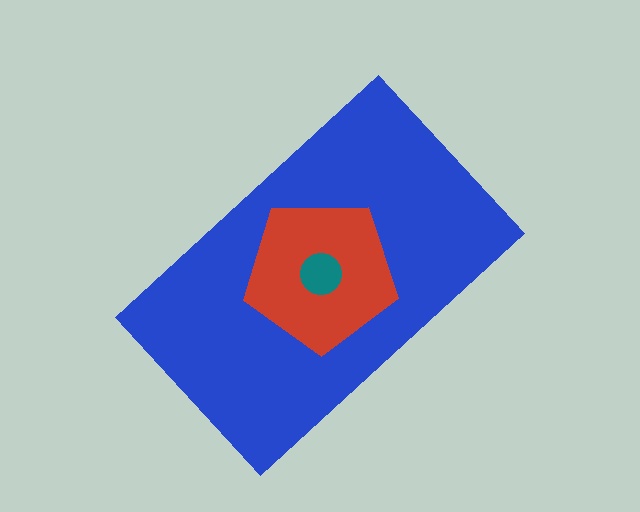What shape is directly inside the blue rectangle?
The red pentagon.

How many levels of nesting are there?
3.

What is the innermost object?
The teal circle.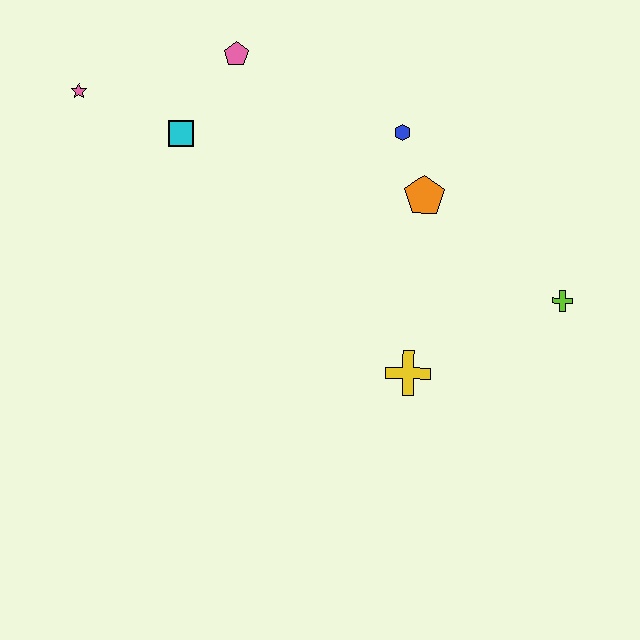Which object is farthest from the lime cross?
The pink star is farthest from the lime cross.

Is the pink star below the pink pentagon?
Yes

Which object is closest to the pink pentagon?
The cyan square is closest to the pink pentagon.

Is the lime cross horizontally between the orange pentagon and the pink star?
No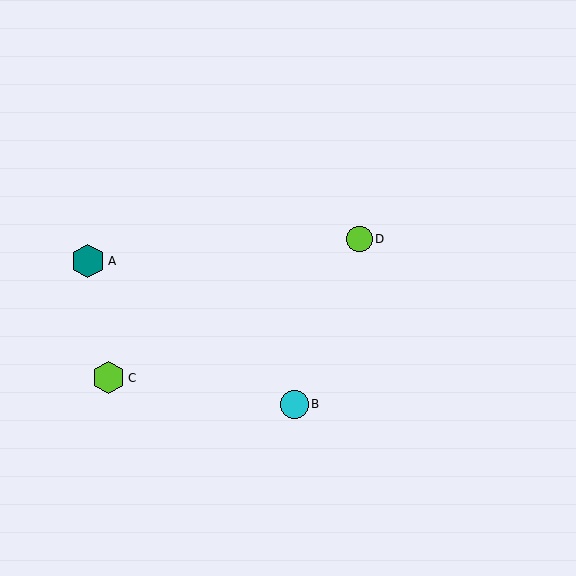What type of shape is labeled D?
Shape D is a lime circle.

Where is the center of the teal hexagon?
The center of the teal hexagon is at (88, 261).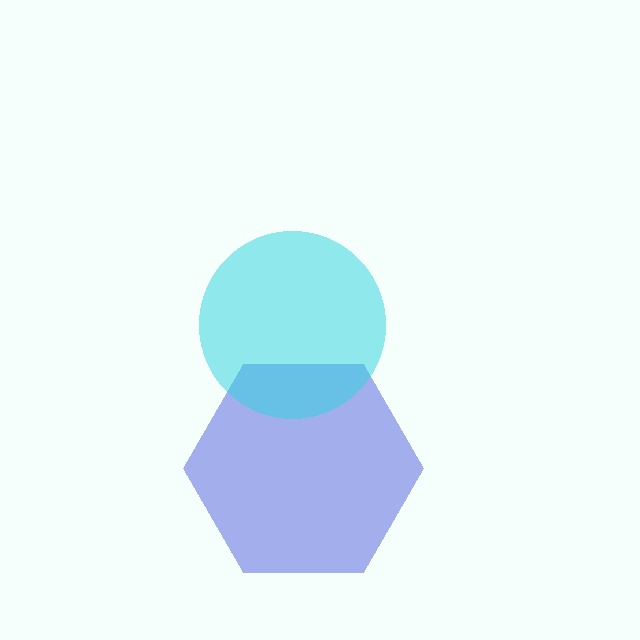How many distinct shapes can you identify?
There are 2 distinct shapes: a blue hexagon, a cyan circle.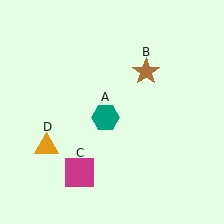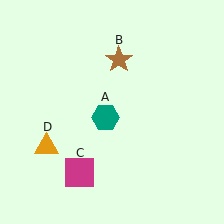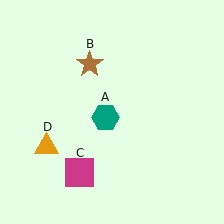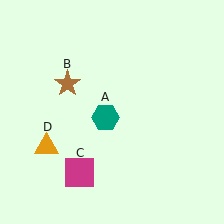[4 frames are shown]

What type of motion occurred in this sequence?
The brown star (object B) rotated counterclockwise around the center of the scene.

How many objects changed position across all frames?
1 object changed position: brown star (object B).